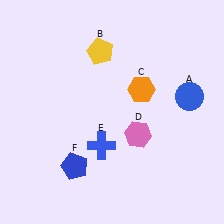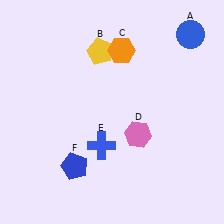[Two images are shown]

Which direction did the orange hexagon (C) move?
The orange hexagon (C) moved up.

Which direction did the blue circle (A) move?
The blue circle (A) moved up.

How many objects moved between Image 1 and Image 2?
2 objects moved between the two images.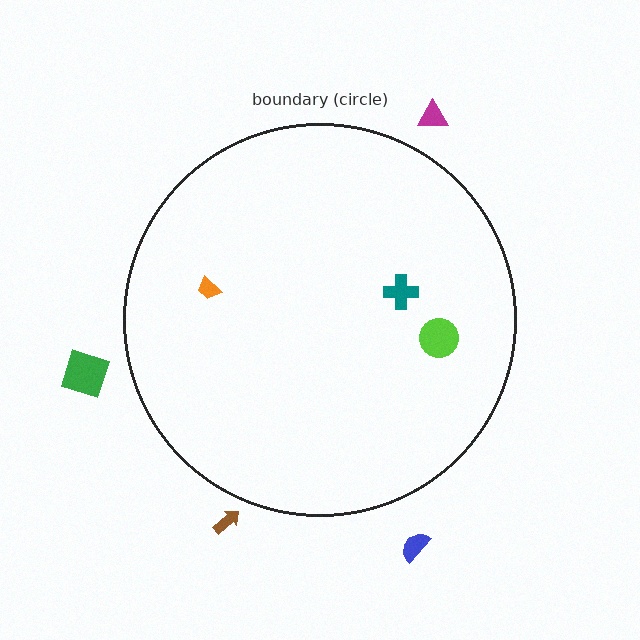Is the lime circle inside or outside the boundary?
Inside.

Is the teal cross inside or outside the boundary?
Inside.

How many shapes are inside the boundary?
3 inside, 4 outside.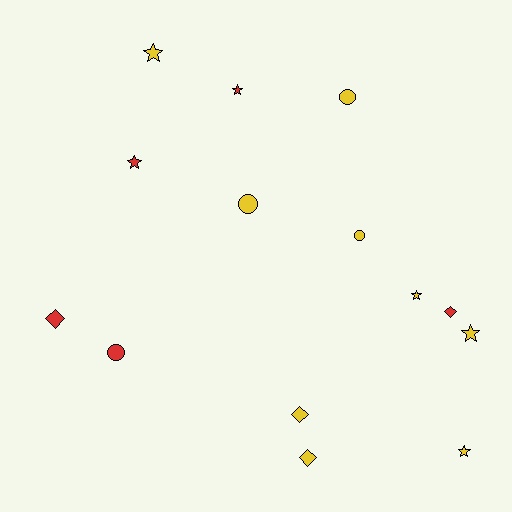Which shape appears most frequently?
Star, with 6 objects.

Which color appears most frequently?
Yellow, with 9 objects.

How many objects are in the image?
There are 14 objects.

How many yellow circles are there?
There are 3 yellow circles.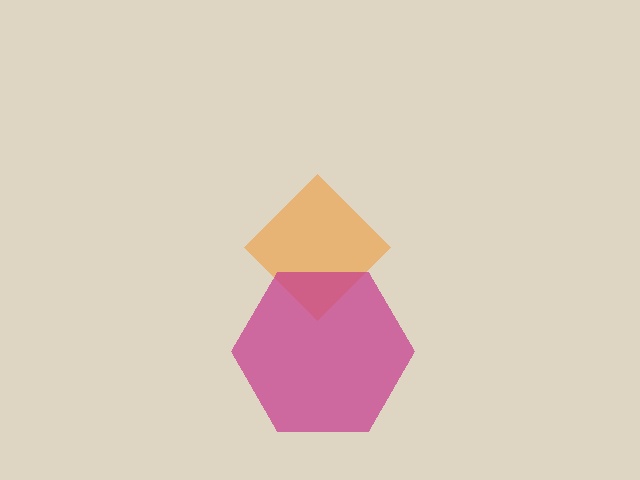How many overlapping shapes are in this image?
There are 2 overlapping shapes in the image.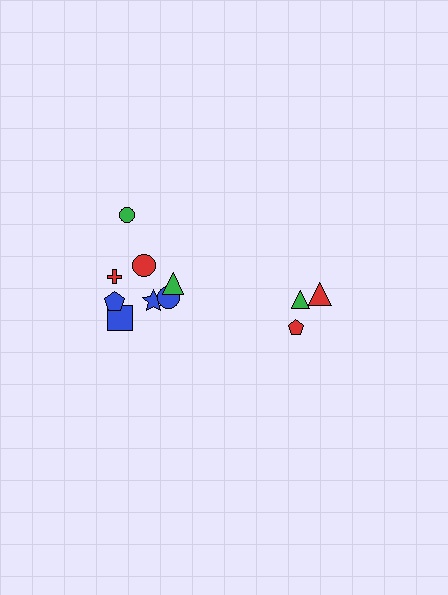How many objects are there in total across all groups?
There are 11 objects.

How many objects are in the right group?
There are 3 objects.